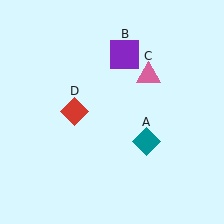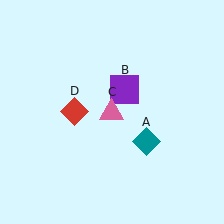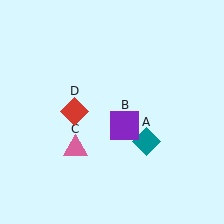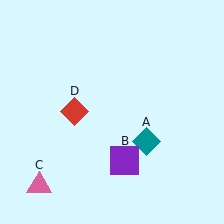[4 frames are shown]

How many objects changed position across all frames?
2 objects changed position: purple square (object B), pink triangle (object C).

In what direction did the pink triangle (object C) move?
The pink triangle (object C) moved down and to the left.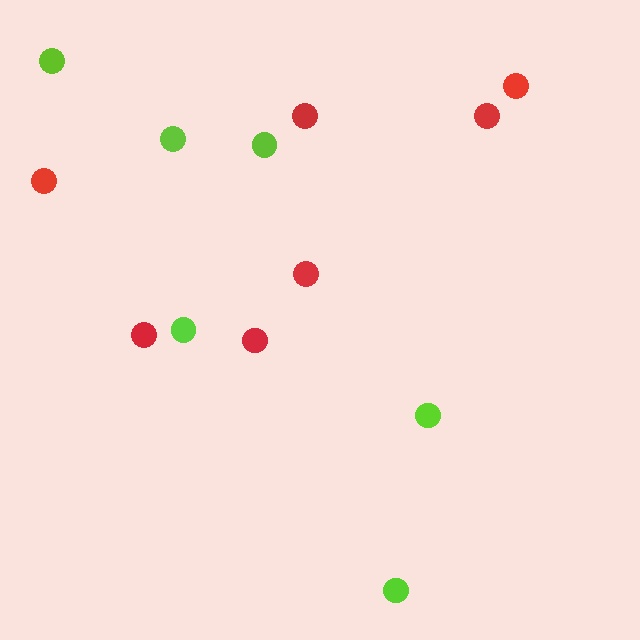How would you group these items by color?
There are 2 groups: one group of red circles (7) and one group of lime circles (6).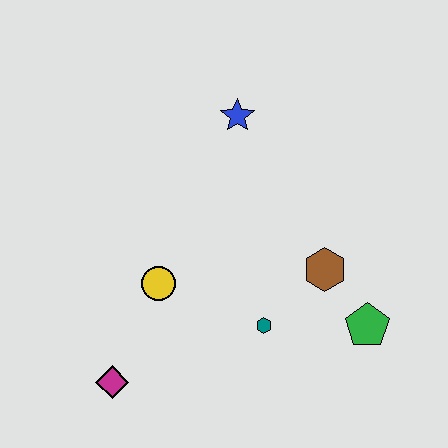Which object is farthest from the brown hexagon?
The magenta diamond is farthest from the brown hexagon.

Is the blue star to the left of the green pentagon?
Yes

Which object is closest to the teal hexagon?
The brown hexagon is closest to the teal hexagon.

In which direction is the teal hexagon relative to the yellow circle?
The teal hexagon is to the right of the yellow circle.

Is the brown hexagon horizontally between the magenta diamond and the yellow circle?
No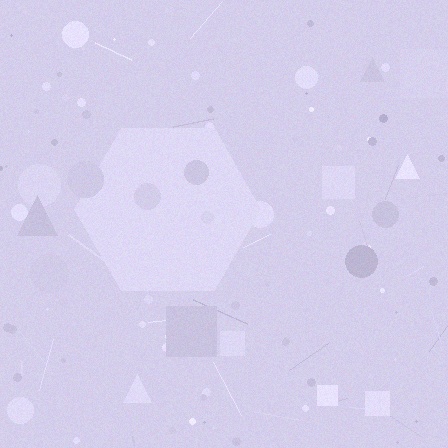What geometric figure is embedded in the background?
A hexagon is embedded in the background.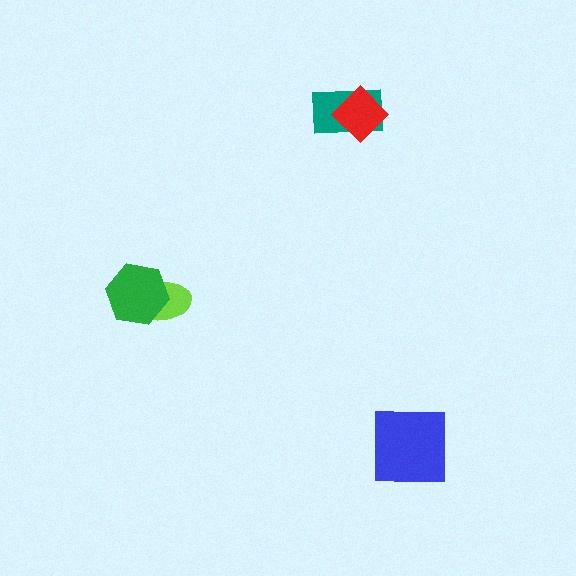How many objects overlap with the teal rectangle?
1 object overlaps with the teal rectangle.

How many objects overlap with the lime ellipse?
1 object overlaps with the lime ellipse.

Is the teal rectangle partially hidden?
Yes, it is partially covered by another shape.